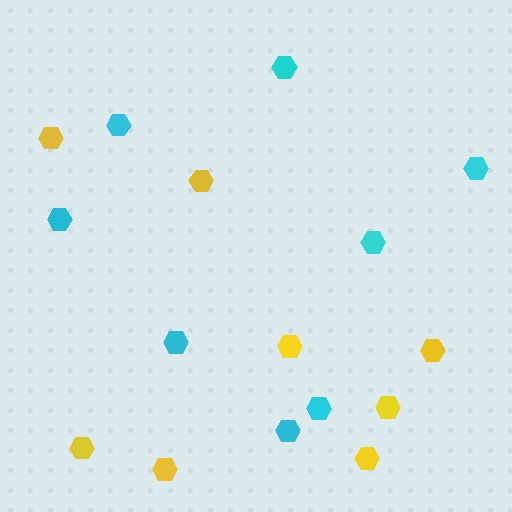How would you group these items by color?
There are 2 groups: one group of yellow hexagons (8) and one group of cyan hexagons (8).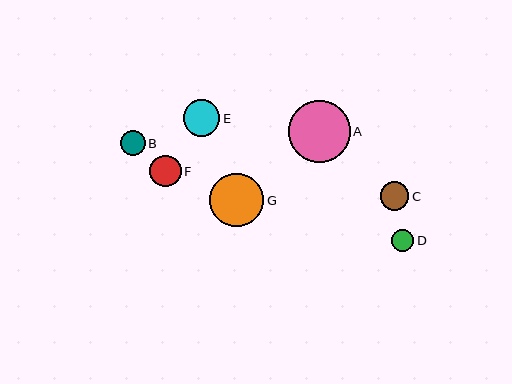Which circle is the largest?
Circle A is the largest with a size of approximately 62 pixels.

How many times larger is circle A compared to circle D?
Circle A is approximately 2.7 times the size of circle D.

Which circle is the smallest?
Circle D is the smallest with a size of approximately 23 pixels.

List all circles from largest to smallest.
From largest to smallest: A, G, E, F, C, B, D.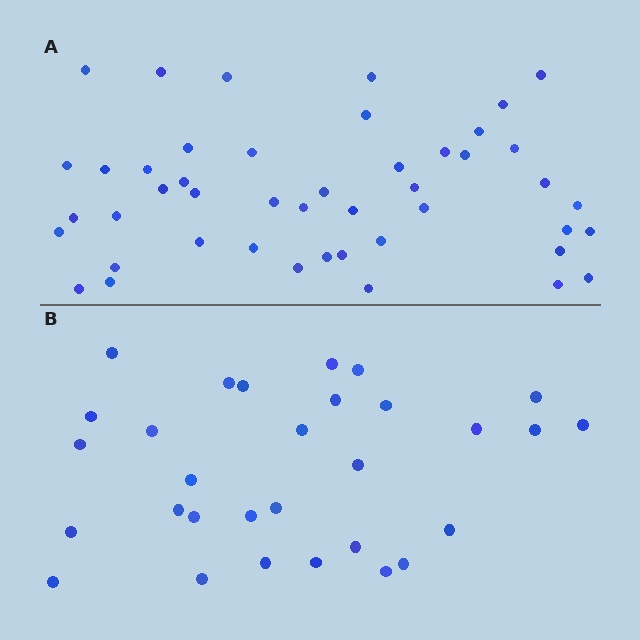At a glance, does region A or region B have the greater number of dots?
Region A (the top region) has more dots.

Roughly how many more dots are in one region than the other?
Region A has approximately 15 more dots than region B.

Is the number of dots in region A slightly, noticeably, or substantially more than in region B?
Region A has substantially more. The ratio is roughly 1.5 to 1.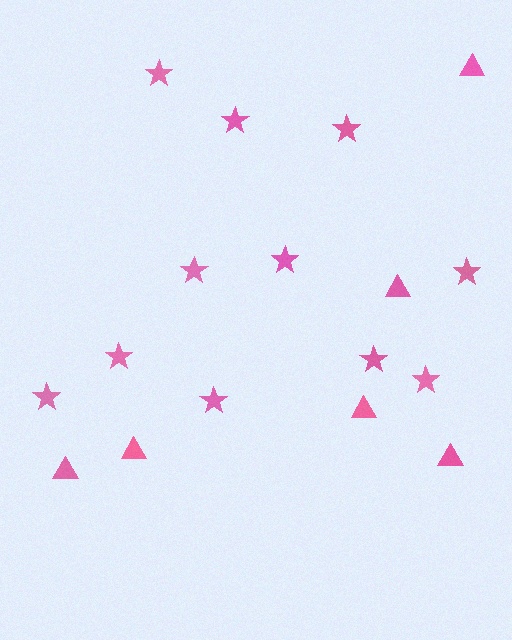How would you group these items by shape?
There are 2 groups: one group of triangles (6) and one group of stars (11).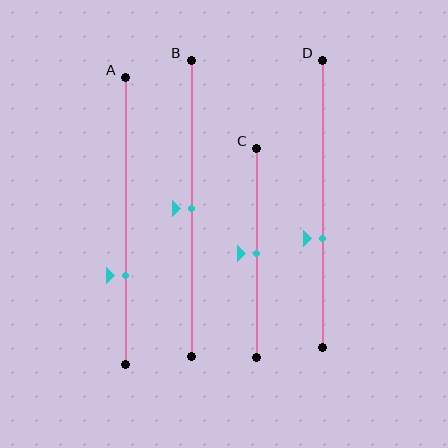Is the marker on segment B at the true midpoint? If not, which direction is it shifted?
Yes, the marker on segment B is at the true midpoint.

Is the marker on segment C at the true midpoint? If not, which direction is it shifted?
Yes, the marker on segment C is at the true midpoint.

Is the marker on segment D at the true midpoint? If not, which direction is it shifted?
No, the marker on segment D is shifted downward by about 12% of the segment length.